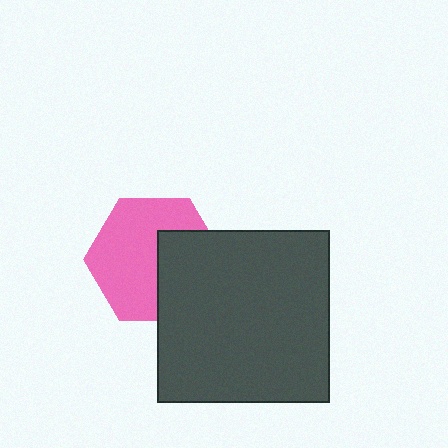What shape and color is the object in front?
The object in front is a dark gray square.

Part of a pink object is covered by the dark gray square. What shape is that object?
It is a hexagon.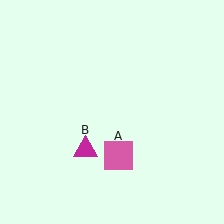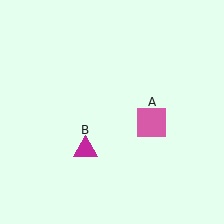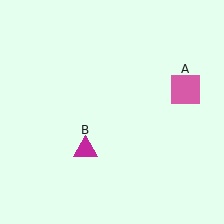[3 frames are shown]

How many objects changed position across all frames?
1 object changed position: pink square (object A).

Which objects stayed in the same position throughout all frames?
Magenta triangle (object B) remained stationary.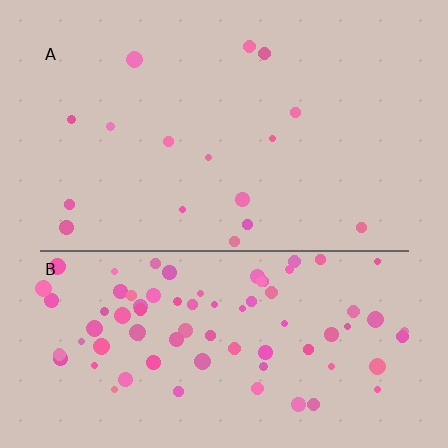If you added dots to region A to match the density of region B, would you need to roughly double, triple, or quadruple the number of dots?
Approximately quadruple.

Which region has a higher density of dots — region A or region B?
B (the bottom).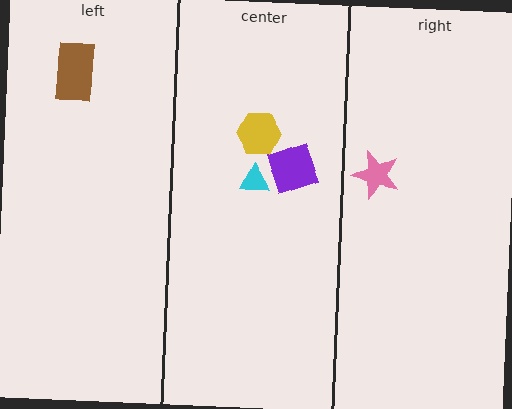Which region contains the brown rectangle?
The left region.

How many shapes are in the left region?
1.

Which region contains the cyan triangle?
The center region.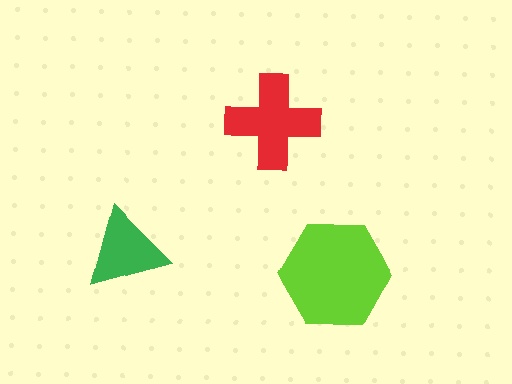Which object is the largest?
The lime hexagon.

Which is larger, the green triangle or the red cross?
The red cross.